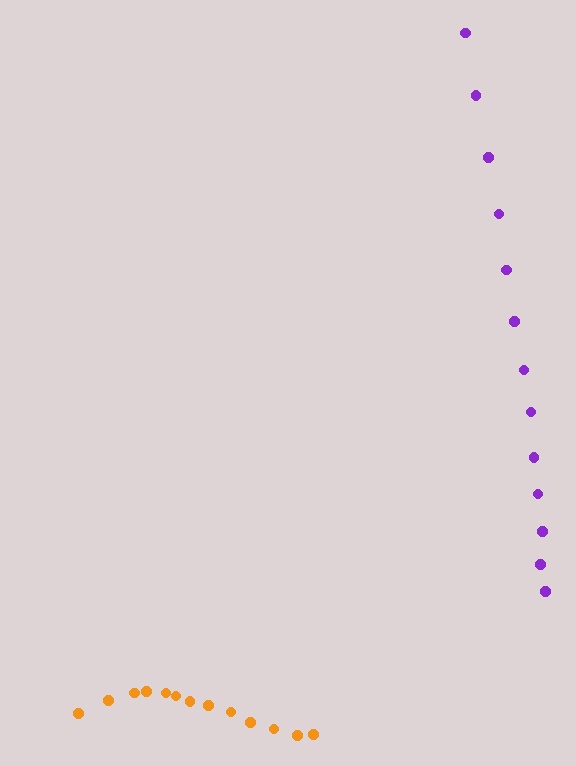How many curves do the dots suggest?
There are 2 distinct paths.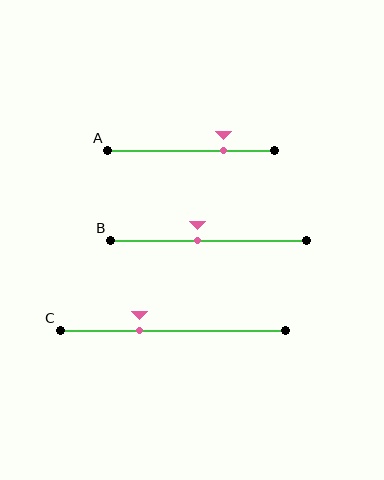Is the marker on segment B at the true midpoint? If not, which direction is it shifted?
No, the marker on segment B is shifted to the left by about 6% of the segment length.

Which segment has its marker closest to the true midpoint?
Segment B has its marker closest to the true midpoint.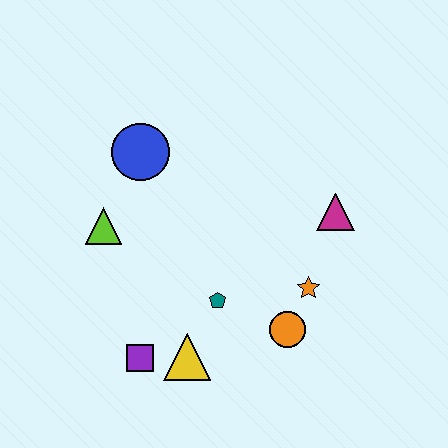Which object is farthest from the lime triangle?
The magenta triangle is farthest from the lime triangle.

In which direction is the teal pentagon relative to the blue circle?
The teal pentagon is below the blue circle.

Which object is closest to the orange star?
The orange circle is closest to the orange star.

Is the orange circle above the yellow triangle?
Yes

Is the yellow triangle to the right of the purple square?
Yes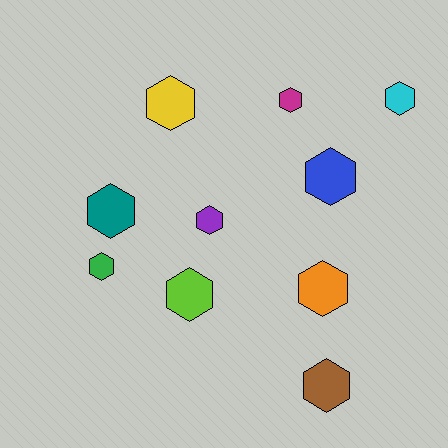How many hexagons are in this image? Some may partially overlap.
There are 10 hexagons.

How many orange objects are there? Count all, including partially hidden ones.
There is 1 orange object.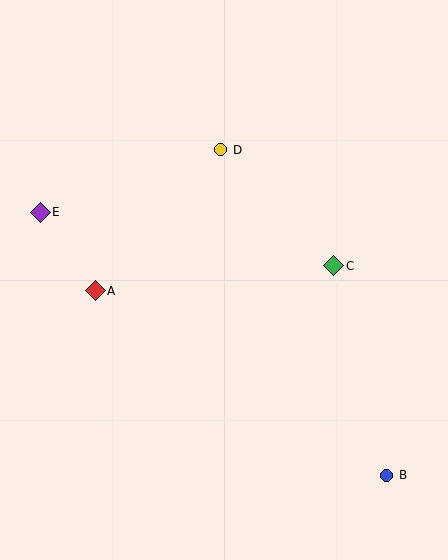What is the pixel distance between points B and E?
The distance between B and E is 435 pixels.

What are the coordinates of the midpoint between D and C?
The midpoint between D and C is at (277, 208).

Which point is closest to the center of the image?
Point C at (334, 266) is closest to the center.